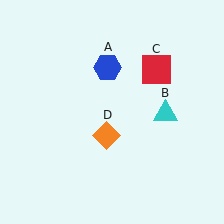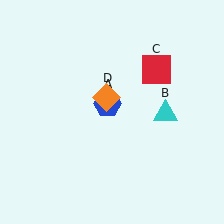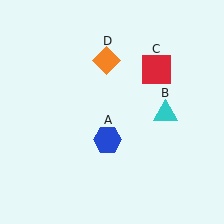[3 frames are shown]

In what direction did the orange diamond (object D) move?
The orange diamond (object D) moved up.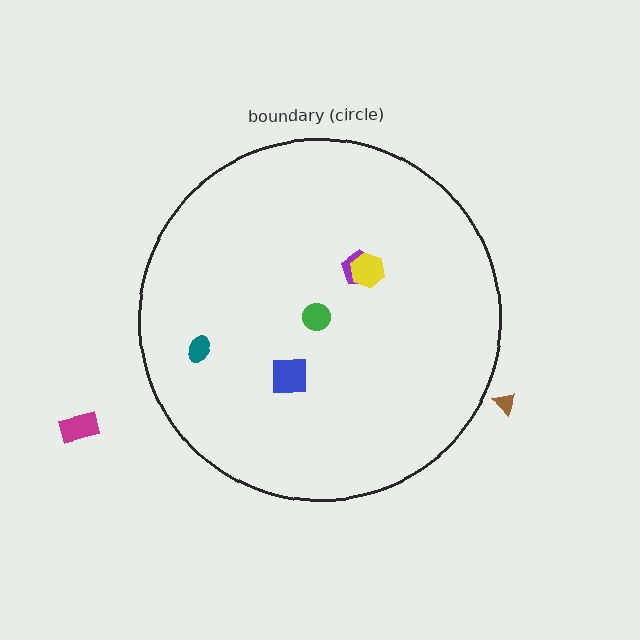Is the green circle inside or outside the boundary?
Inside.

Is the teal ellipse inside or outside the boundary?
Inside.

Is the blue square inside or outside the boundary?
Inside.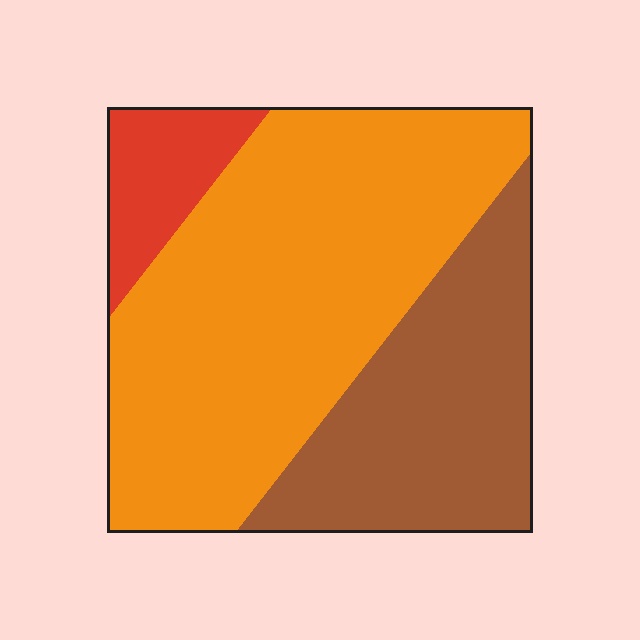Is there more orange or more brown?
Orange.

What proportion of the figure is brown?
Brown takes up about one third (1/3) of the figure.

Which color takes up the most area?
Orange, at roughly 60%.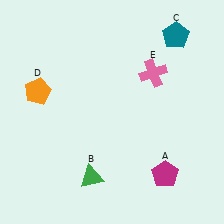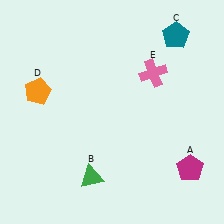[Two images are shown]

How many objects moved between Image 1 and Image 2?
1 object moved between the two images.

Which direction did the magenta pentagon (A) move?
The magenta pentagon (A) moved right.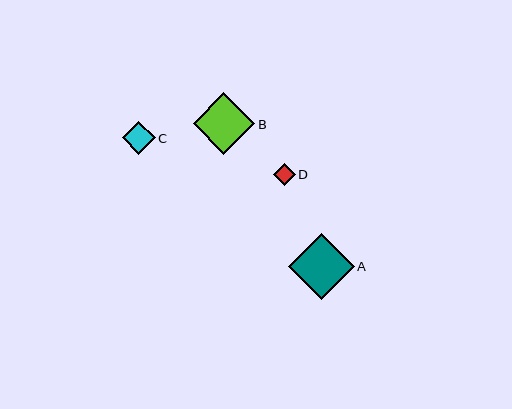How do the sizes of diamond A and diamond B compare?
Diamond A and diamond B are approximately the same size.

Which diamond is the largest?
Diamond A is the largest with a size of approximately 66 pixels.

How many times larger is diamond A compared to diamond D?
Diamond A is approximately 3.0 times the size of diamond D.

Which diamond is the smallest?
Diamond D is the smallest with a size of approximately 22 pixels.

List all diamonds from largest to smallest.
From largest to smallest: A, B, C, D.